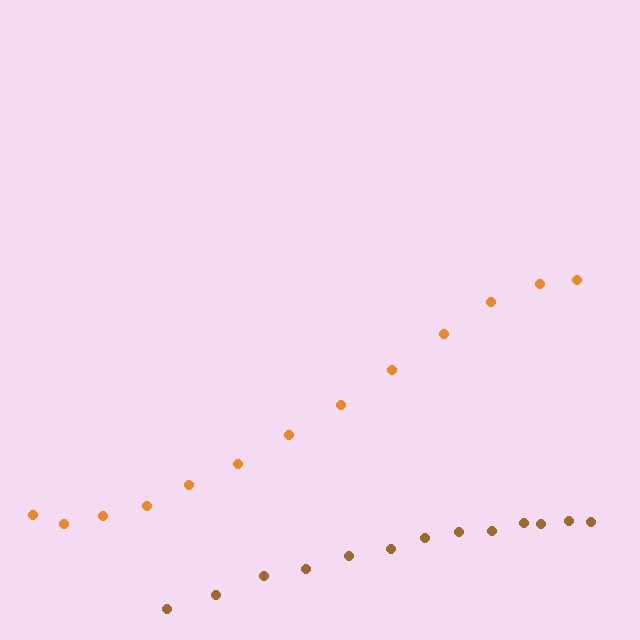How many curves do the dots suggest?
There are 2 distinct paths.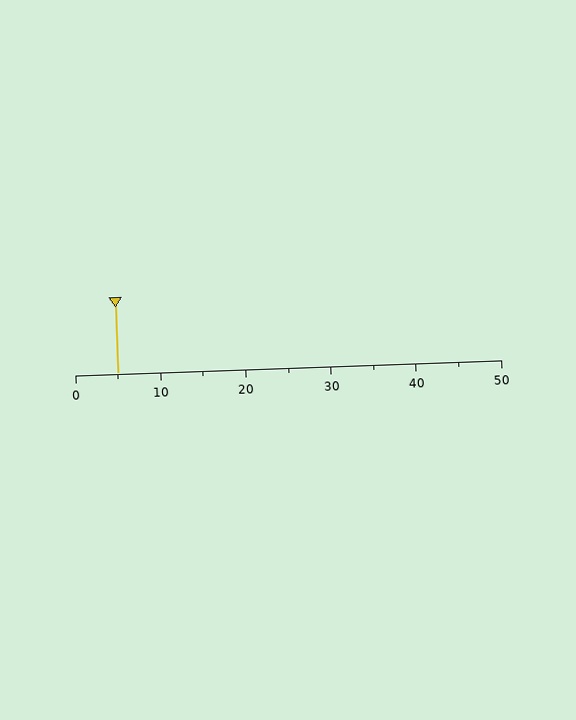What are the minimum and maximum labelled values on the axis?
The axis runs from 0 to 50.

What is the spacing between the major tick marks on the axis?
The major ticks are spaced 10 apart.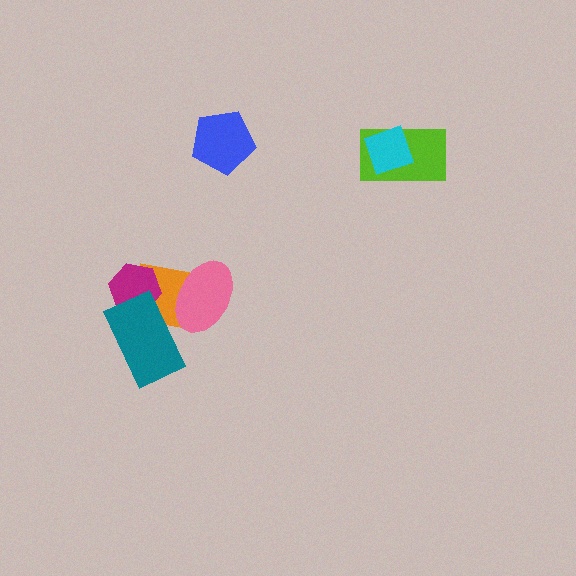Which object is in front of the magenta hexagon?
The teal rectangle is in front of the magenta hexagon.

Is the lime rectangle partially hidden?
Yes, it is partially covered by another shape.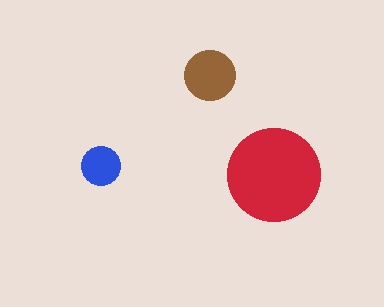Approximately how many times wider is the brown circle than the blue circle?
About 1.5 times wider.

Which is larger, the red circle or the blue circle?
The red one.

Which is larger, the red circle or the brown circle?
The red one.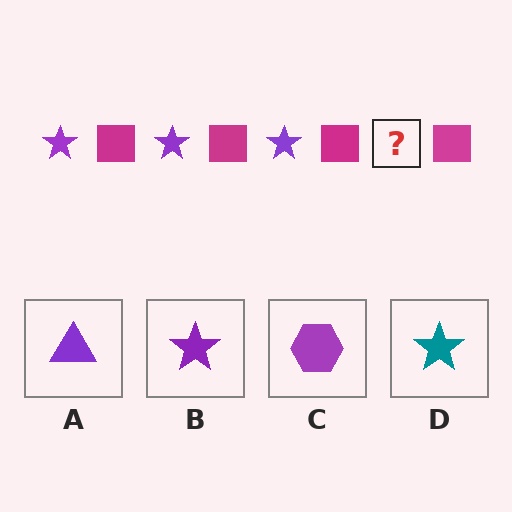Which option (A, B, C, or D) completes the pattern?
B.